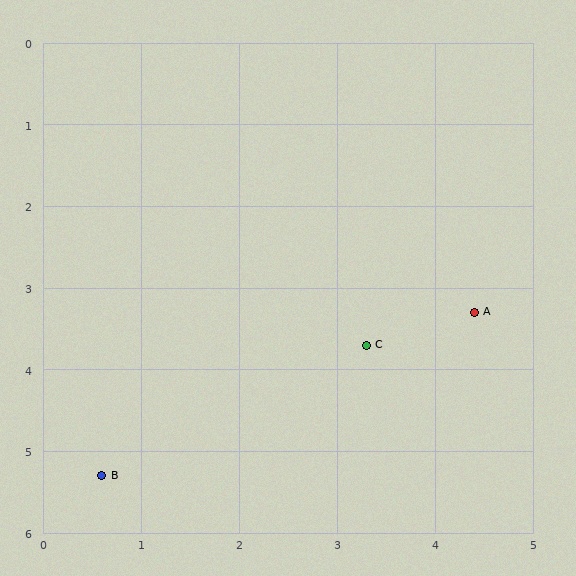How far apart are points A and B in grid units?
Points A and B are about 4.3 grid units apart.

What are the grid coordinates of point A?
Point A is at approximately (4.4, 3.3).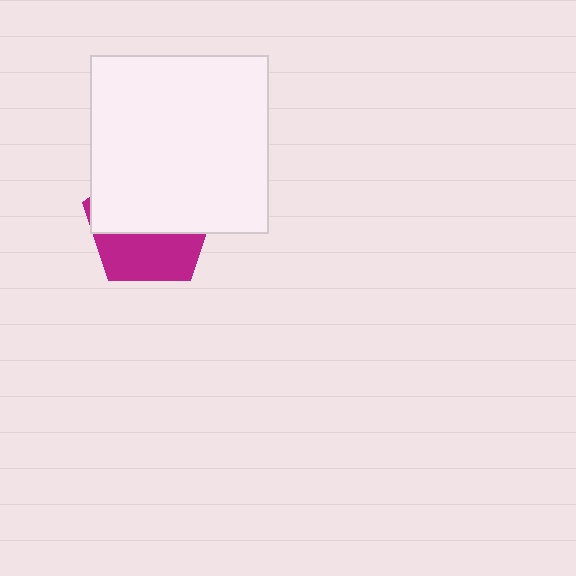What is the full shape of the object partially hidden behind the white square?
The partially hidden object is a magenta pentagon.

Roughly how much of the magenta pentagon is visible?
A small part of it is visible (roughly 40%).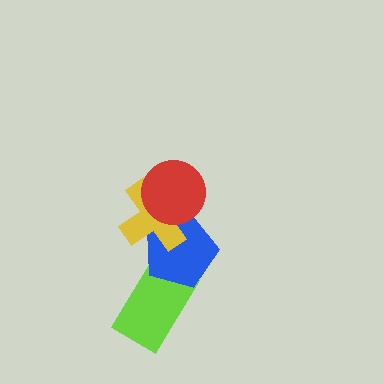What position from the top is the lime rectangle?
The lime rectangle is 4th from the top.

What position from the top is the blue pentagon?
The blue pentagon is 3rd from the top.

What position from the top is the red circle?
The red circle is 1st from the top.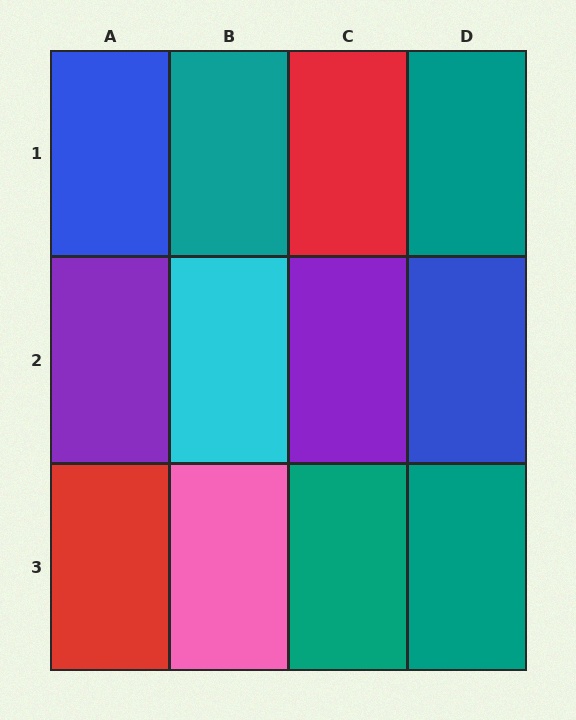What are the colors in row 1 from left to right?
Blue, teal, red, teal.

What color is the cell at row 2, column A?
Purple.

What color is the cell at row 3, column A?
Red.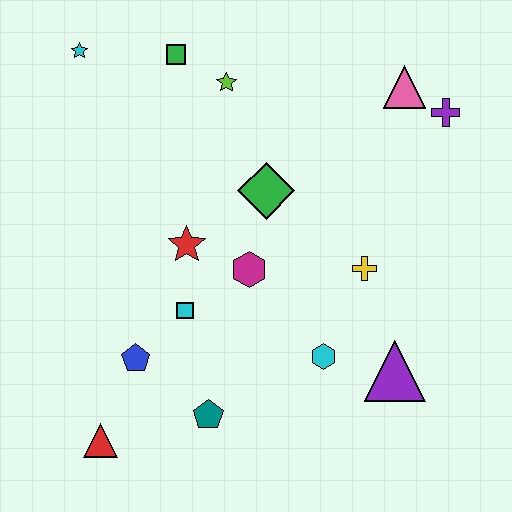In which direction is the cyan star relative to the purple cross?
The cyan star is to the left of the purple cross.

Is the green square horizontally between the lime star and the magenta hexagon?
No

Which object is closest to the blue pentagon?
The cyan square is closest to the blue pentagon.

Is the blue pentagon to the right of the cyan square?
No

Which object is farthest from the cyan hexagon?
The cyan star is farthest from the cyan hexagon.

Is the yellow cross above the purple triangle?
Yes